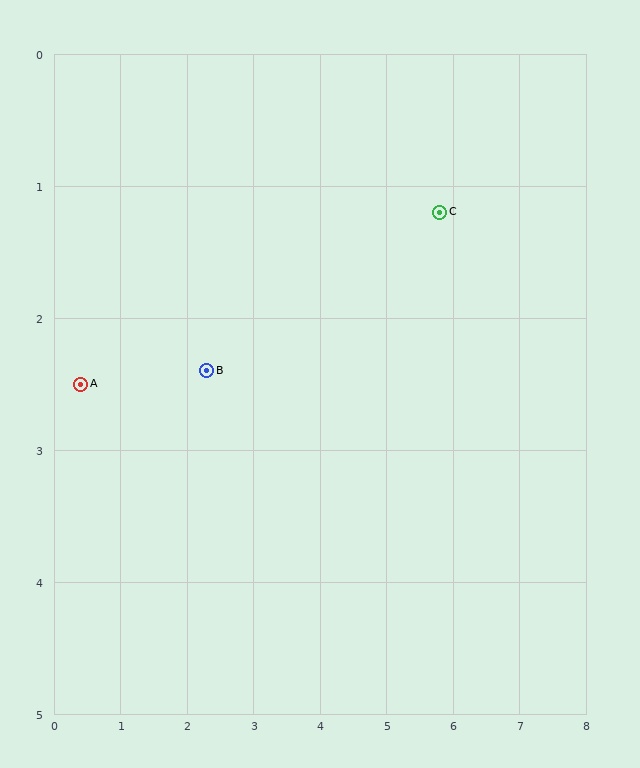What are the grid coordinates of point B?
Point B is at approximately (2.3, 2.4).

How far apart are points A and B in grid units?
Points A and B are about 1.9 grid units apart.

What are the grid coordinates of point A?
Point A is at approximately (0.4, 2.5).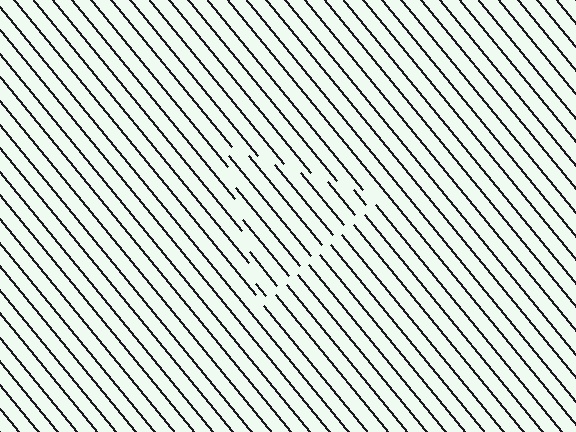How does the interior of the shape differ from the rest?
The interior of the shape contains the same grating, shifted by half a period — the contour is defined by the phase discontinuity where line-ends from the inner and outer gratings abut.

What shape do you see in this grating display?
An illusory triangle. The interior of the shape contains the same grating, shifted by half a period — the contour is defined by the phase discontinuity where line-ends from the inner and outer gratings abut.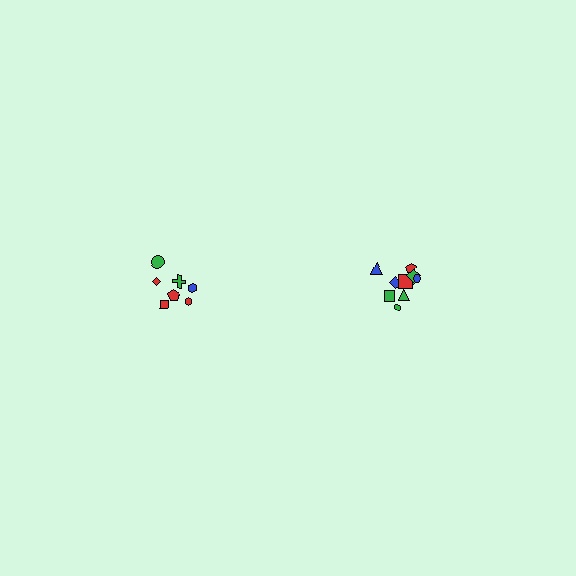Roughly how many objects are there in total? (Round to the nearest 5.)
Roughly 15 objects in total.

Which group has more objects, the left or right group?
The right group.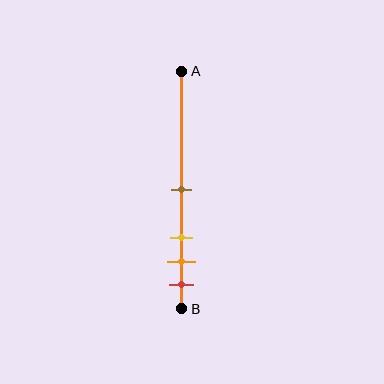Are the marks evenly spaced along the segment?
No, the marks are not evenly spaced.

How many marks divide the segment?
There are 4 marks dividing the segment.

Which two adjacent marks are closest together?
The orange and red marks are the closest adjacent pair.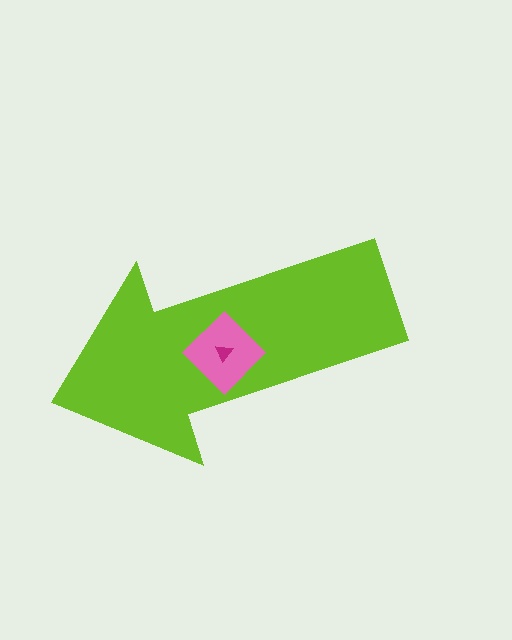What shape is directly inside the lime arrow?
The pink diamond.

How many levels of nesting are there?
3.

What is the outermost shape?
The lime arrow.